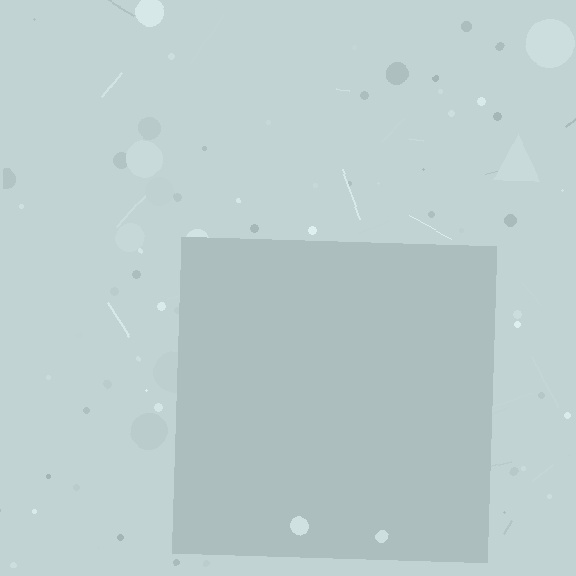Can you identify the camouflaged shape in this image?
The camouflaged shape is a square.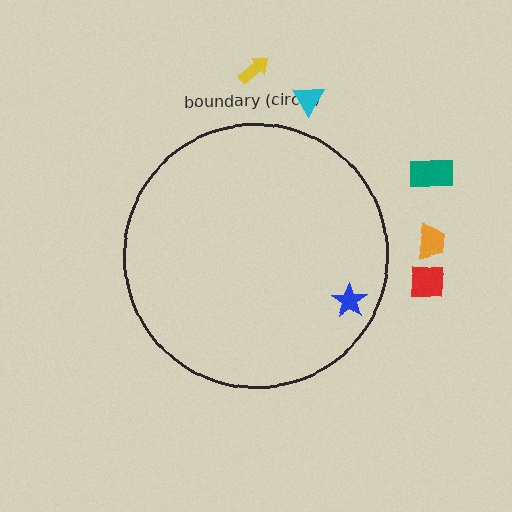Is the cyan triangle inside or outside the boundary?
Outside.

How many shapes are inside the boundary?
1 inside, 5 outside.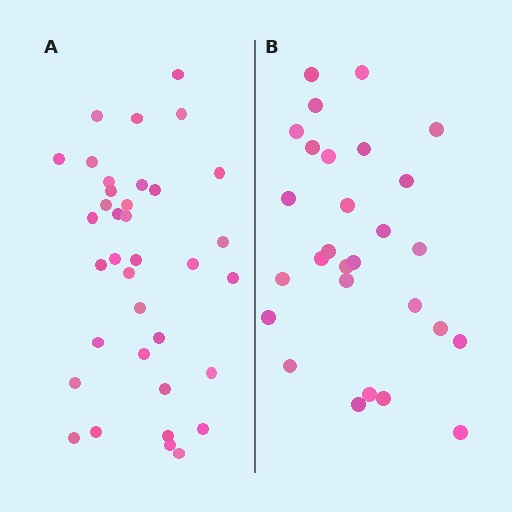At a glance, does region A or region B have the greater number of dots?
Region A (the left region) has more dots.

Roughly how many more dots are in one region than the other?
Region A has roughly 8 or so more dots than region B.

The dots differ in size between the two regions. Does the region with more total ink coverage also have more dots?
No. Region B has more total ink coverage because its dots are larger, but region A actually contains more individual dots. Total area can be misleading — the number of items is what matters here.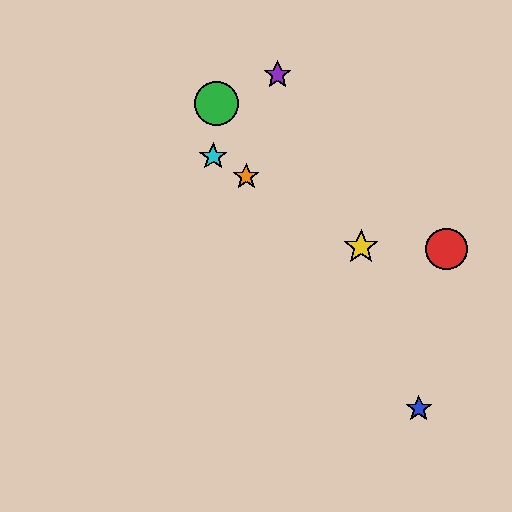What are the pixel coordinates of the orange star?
The orange star is at (246, 177).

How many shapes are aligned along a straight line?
3 shapes (the yellow star, the orange star, the cyan star) are aligned along a straight line.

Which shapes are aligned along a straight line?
The yellow star, the orange star, the cyan star are aligned along a straight line.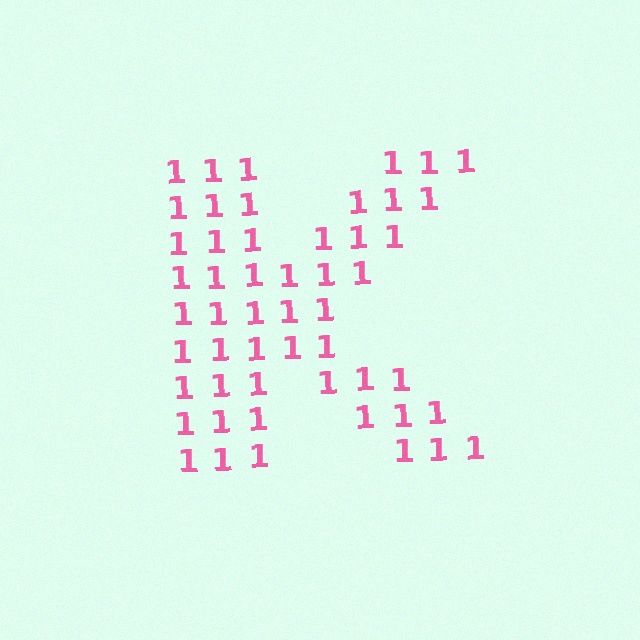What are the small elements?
The small elements are digit 1's.